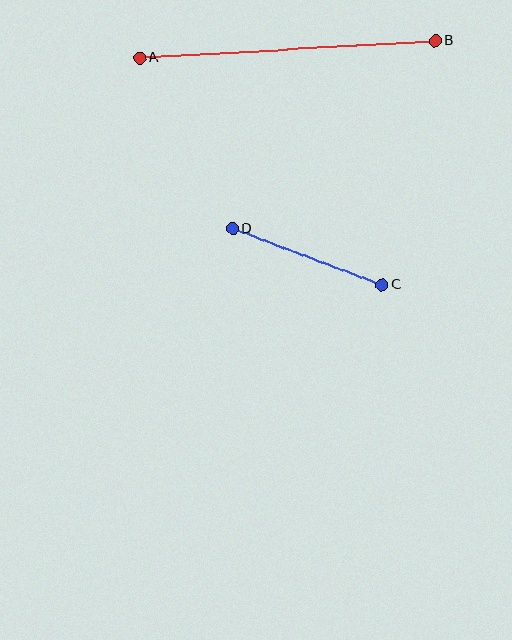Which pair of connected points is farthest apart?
Points A and B are farthest apart.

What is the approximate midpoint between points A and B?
The midpoint is at approximately (288, 49) pixels.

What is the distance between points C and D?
The distance is approximately 160 pixels.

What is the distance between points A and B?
The distance is approximately 296 pixels.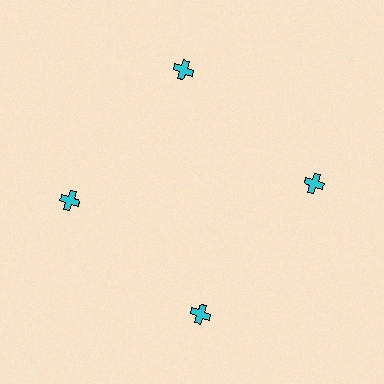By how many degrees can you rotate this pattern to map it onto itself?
The pattern maps onto itself every 90 degrees of rotation.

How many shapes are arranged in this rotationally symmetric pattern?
There are 4 shapes, arranged in 4 groups of 1.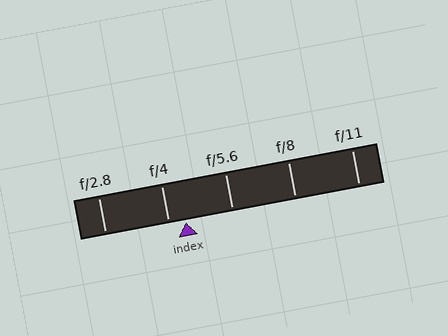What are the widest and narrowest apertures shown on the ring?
The widest aperture shown is f/2.8 and the narrowest is f/11.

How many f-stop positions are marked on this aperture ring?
There are 5 f-stop positions marked.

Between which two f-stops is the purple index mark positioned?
The index mark is between f/4 and f/5.6.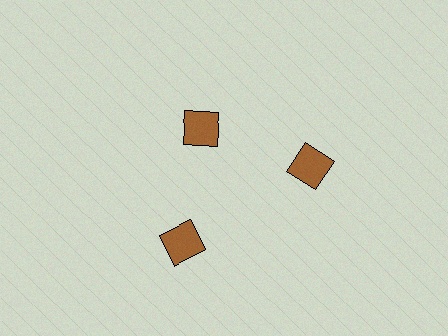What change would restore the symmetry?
The symmetry would be restored by moving it outward, back onto the ring so that all 3 diamonds sit at equal angles and equal distance from the center.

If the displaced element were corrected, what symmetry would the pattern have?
It would have 3-fold rotational symmetry — the pattern would map onto itself every 120 degrees.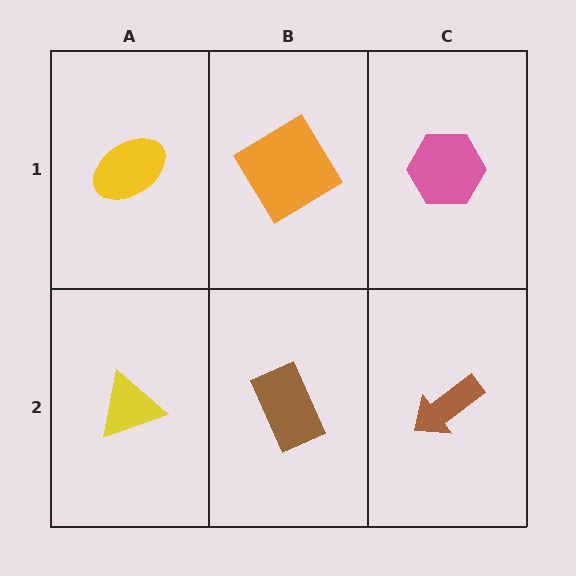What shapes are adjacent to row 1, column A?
A yellow triangle (row 2, column A), an orange diamond (row 1, column B).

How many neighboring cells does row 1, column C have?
2.